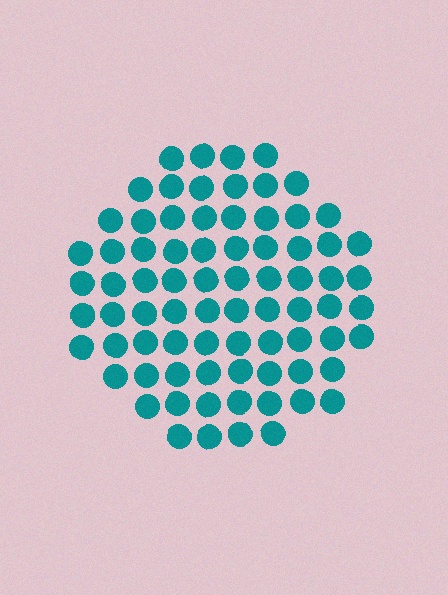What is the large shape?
The large shape is a circle.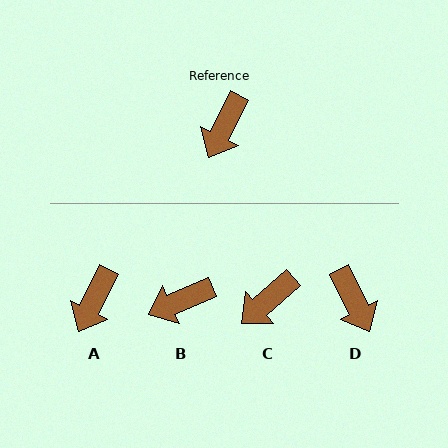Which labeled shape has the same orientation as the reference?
A.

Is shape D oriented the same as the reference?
No, it is off by about 53 degrees.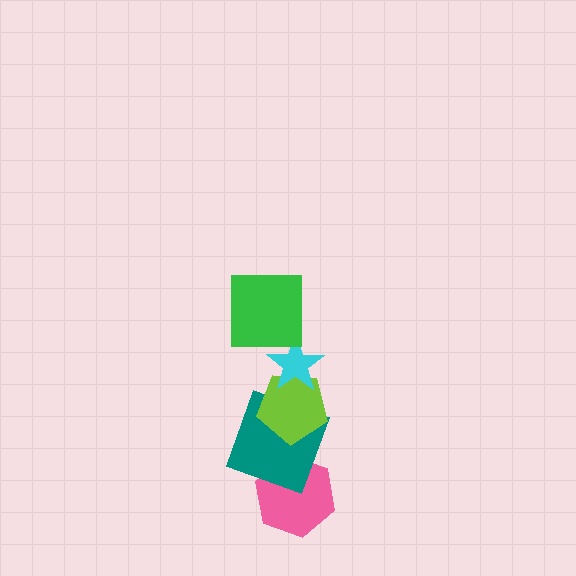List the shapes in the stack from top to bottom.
From top to bottom: the green square, the cyan star, the lime pentagon, the teal square, the pink hexagon.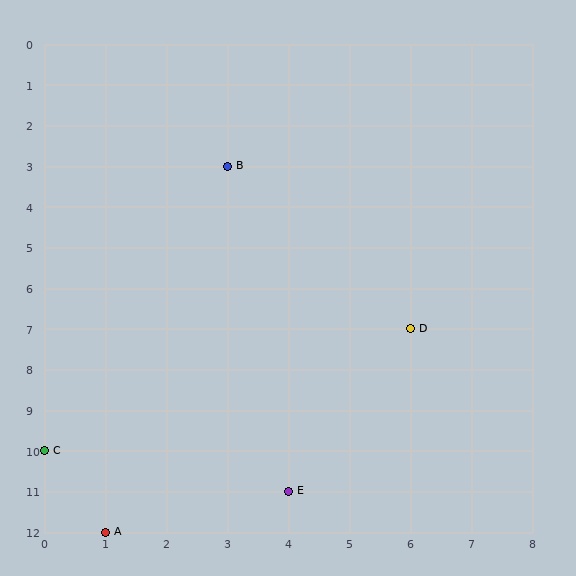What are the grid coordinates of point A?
Point A is at grid coordinates (1, 12).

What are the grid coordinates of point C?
Point C is at grid coordinates (0, 10).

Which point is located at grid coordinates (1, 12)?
Point A is at (1, 12).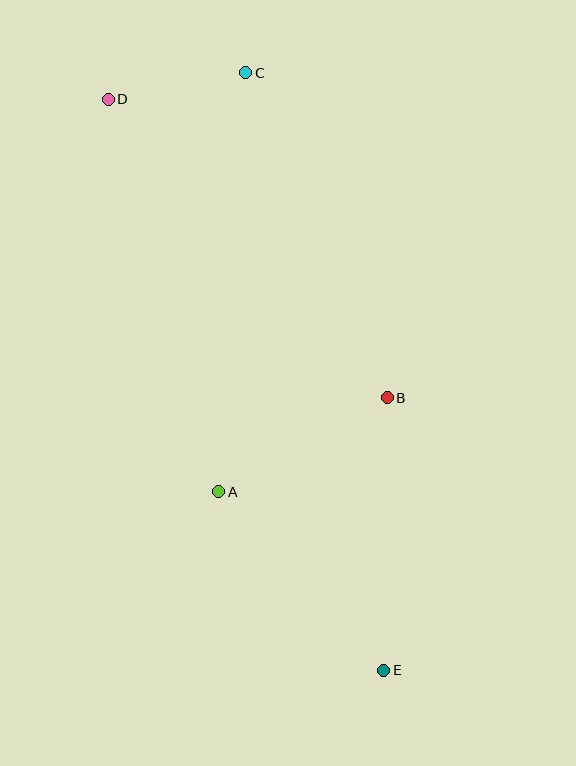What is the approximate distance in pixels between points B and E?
The distance between B and E is approximately 273 pixels.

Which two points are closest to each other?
Points C and D are closest to each other.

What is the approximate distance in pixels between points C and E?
The distance between C and E is approximately 613 pixels.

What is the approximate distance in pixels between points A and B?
The distance between A and B is approximately 193 pixels.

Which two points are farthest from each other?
Points D and E are farthest from each other.